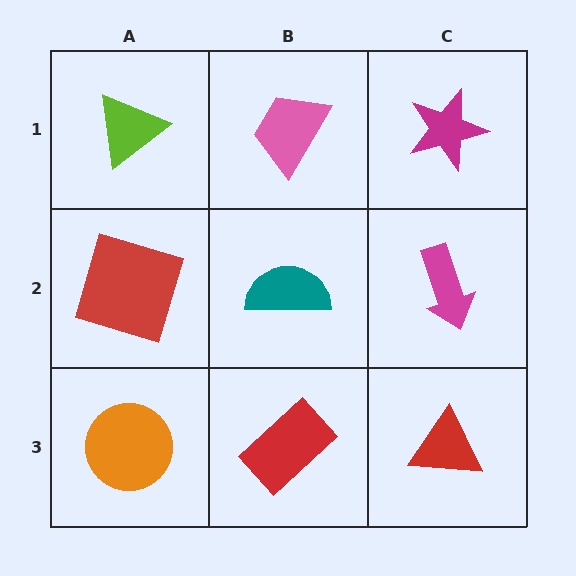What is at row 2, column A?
A red square.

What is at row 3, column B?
A red rectangle.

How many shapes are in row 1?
3 shapes.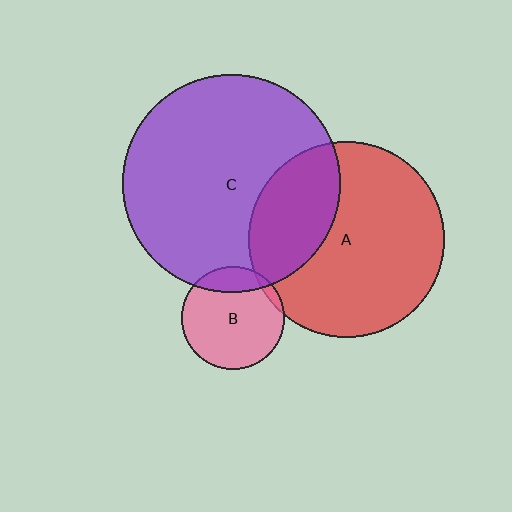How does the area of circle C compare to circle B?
Approximately 4.4 times.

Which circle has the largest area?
Circle C (purple).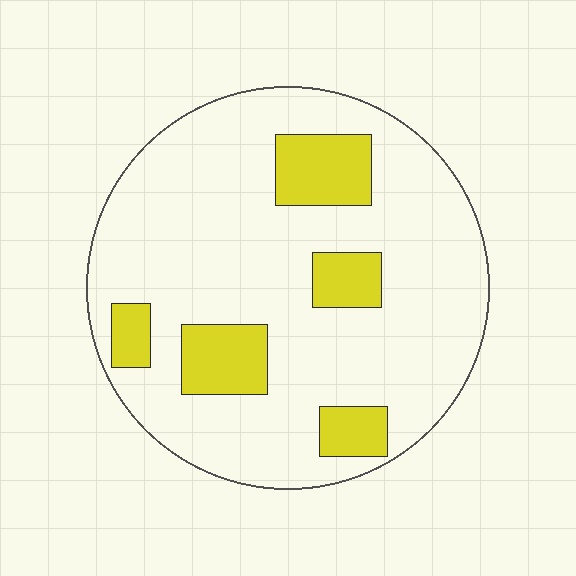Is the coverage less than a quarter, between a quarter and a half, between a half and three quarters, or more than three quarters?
Less than a quarter.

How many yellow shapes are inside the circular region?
5.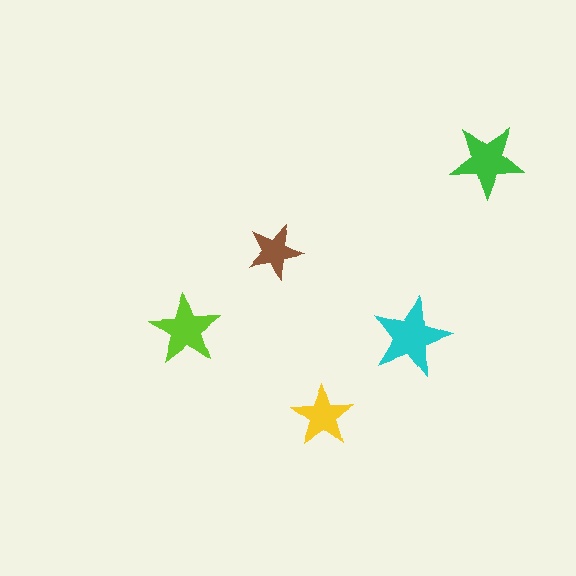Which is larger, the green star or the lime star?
The green one.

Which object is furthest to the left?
The lime star is leftmost.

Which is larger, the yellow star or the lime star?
The lime one.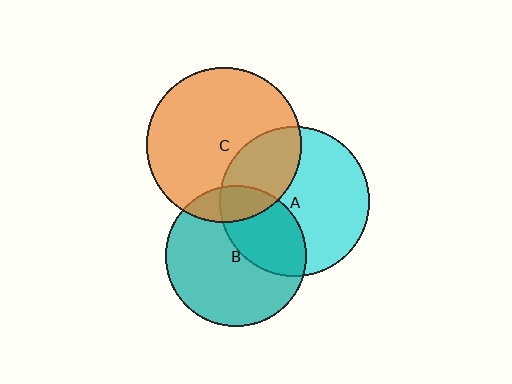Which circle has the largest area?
Circle C (orange).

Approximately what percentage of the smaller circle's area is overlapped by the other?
Approximately 35%.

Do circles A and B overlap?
Yes.